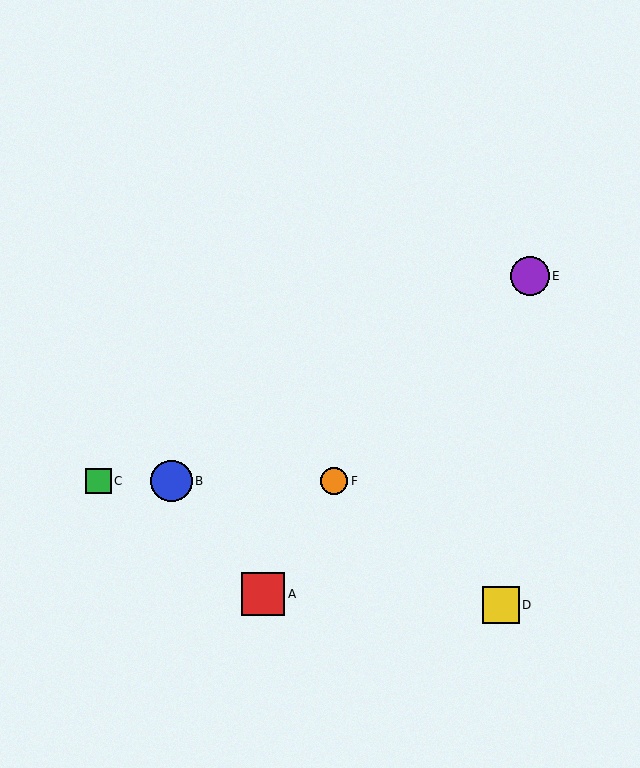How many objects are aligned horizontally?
3 objects (B, C, F) are aligned horizontally.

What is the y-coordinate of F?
Object F is at y≈481.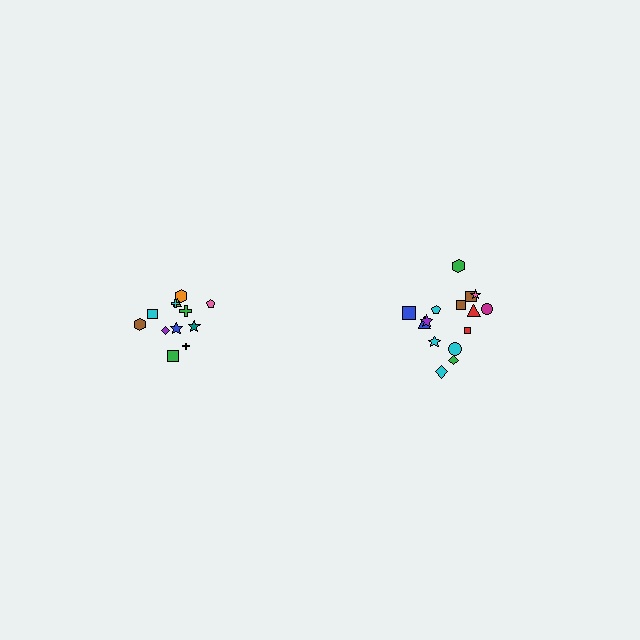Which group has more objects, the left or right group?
The right group.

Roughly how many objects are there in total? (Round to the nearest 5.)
Roughly 25 objects in total.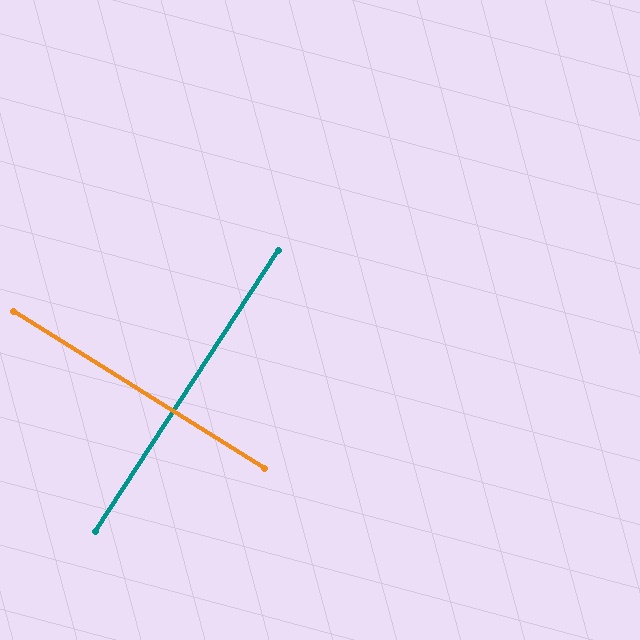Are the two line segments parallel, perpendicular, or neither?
Perpendicular — they meet at approximately 89°.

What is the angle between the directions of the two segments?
Approximately 89 degrees.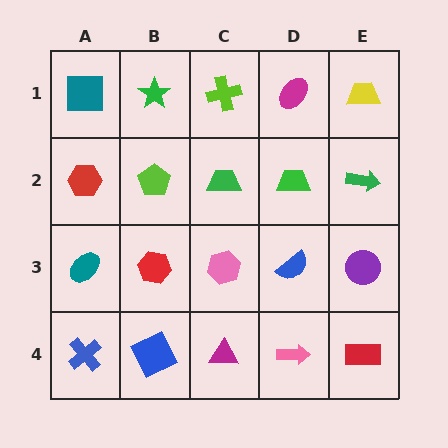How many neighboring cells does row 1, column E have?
2.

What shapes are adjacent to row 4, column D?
A blue semicircle (row 3, column D), a magenta triangle (row 4, column C), a red rectangle (row 4, column E).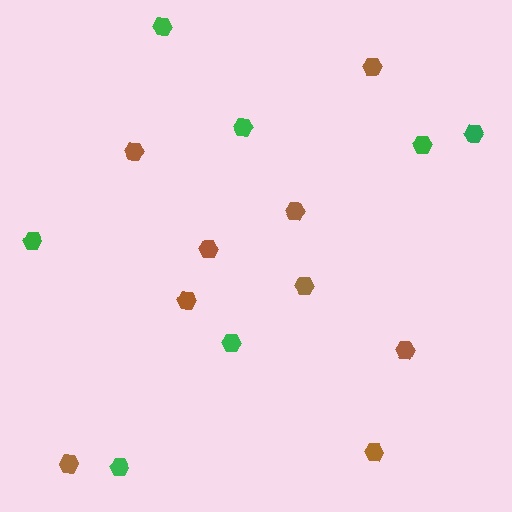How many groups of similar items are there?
There are 2 groups: one group of green hexagons (7) and one group of brown hexagons (9).